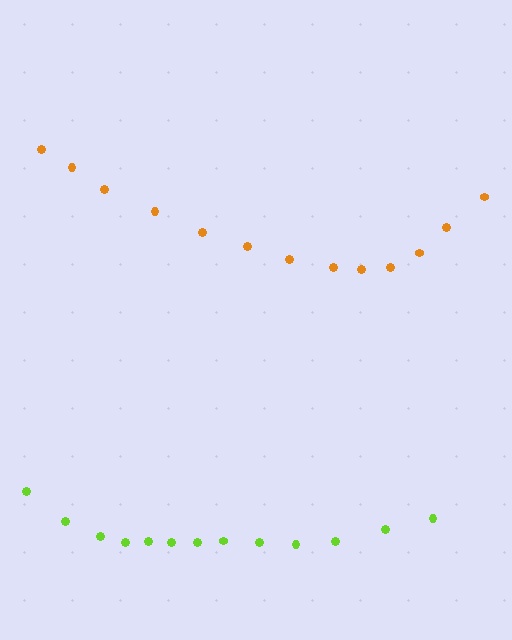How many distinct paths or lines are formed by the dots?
There are 2 distinct paths.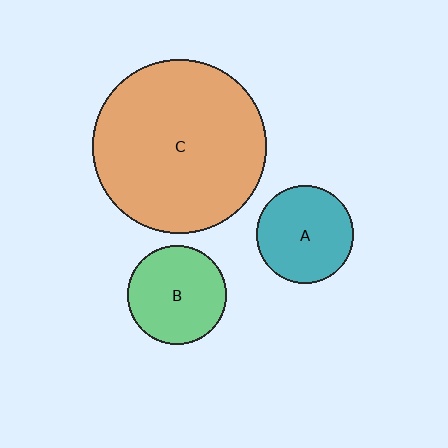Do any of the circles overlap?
No, none of the circles overlap.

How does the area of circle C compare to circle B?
Approximately 3.0 times.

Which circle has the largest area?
Circle C (orange).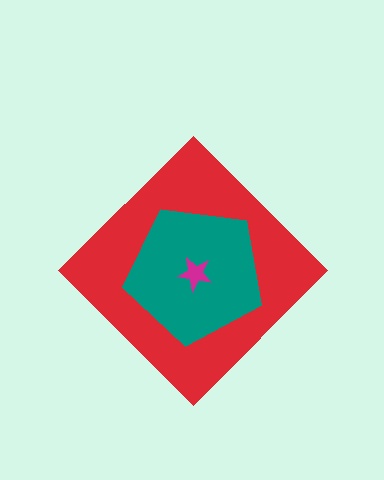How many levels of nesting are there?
3.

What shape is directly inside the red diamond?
The teal pentagon.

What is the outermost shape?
The red diamond.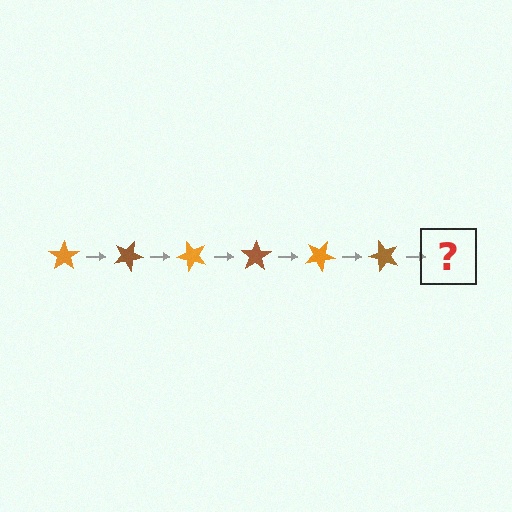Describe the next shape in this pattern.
It should be an orange star, rotated 150 degrees from the start.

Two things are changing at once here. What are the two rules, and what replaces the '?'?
The two rules are that it rotates 25 degrees each step and the color cycles through orange and brown. The '?' should be an orange star, rotated 150 degrees from the start.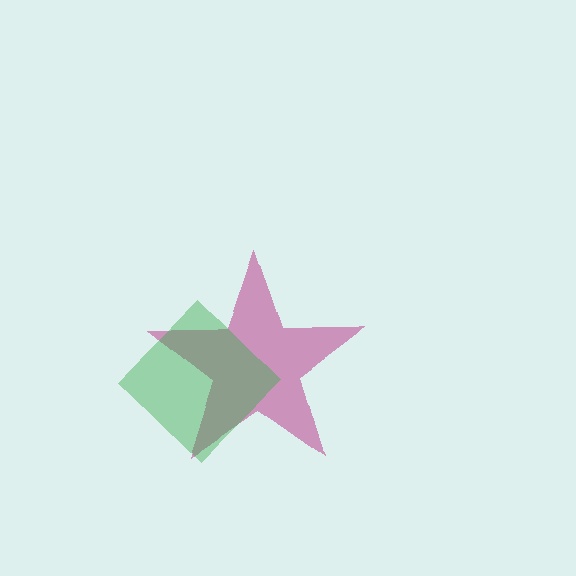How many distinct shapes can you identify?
There are 2 distinct shapes: a magenta star, a green diamond.